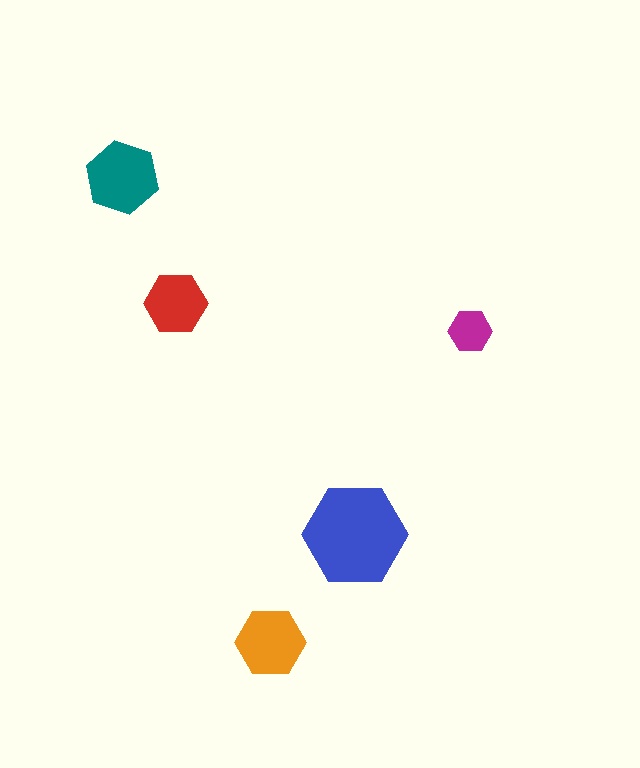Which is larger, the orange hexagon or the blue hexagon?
The blue one.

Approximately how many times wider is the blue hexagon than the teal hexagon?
About 1.5 times wider.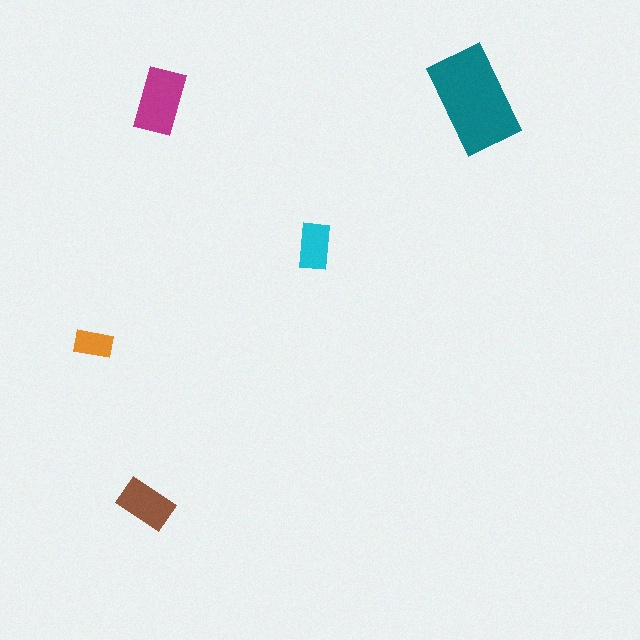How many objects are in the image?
There are 5 objects in the image.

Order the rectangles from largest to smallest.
the teal one, the magenta one, the brown one, the cyan one, the orange one.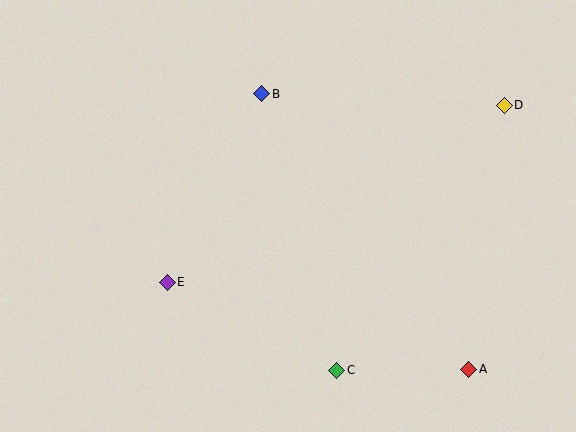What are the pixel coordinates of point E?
Point E is at (167, 282).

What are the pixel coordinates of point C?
Point C is at (337, 370).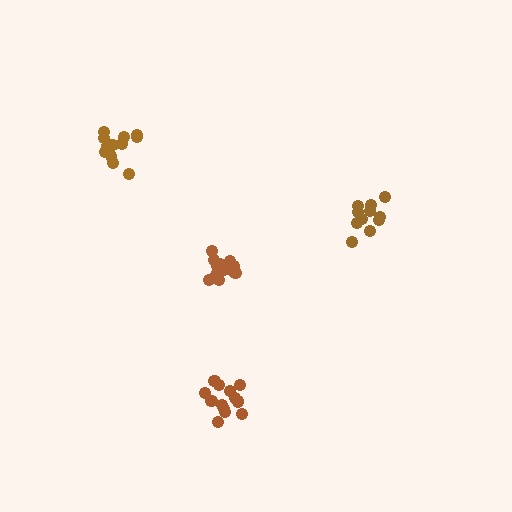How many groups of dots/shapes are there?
There are 4 groups.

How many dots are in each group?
Group 1: 13 dots, Group 2: 13 dots, Group 3: 14 dots, Group 4: 11 dots (51 total).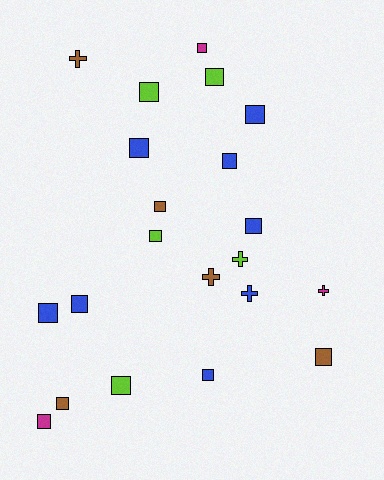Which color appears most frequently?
Blue, with 8 objects.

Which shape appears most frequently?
Square, with 16 objects.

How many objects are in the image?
There are 21 objects.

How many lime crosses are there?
There is 1 lime cross.